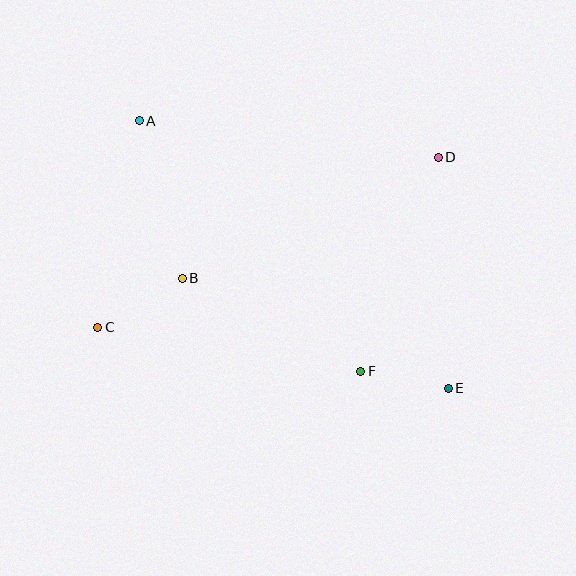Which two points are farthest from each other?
Points A and E are farthest from each other.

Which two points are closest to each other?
Points E and F are closest to each other.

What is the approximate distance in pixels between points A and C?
The distance between A and C is approximately 210 pixels.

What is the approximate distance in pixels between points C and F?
The distance between C and F is approximately 267 pixels.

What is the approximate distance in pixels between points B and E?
The distance between B and E is approximately 288 pixels.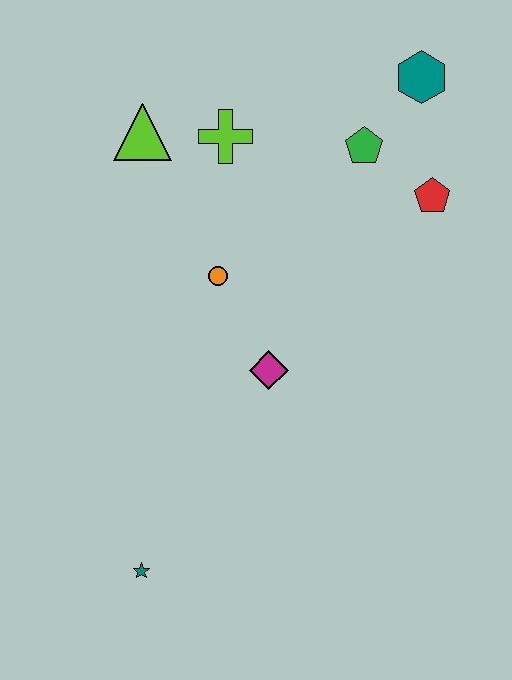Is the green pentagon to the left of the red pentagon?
Yes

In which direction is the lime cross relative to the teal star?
The lime cross is above the teal star.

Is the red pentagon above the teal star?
Yes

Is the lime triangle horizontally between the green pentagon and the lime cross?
No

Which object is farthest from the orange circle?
The teal star is farthest from the orange circle.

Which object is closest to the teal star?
The magenta diamond is closest to the teal star.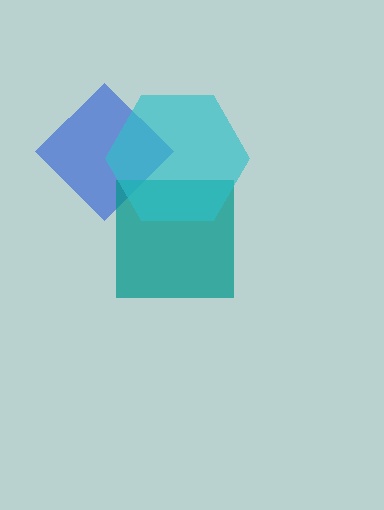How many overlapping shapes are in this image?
There are 3 overlapping shapes in the image.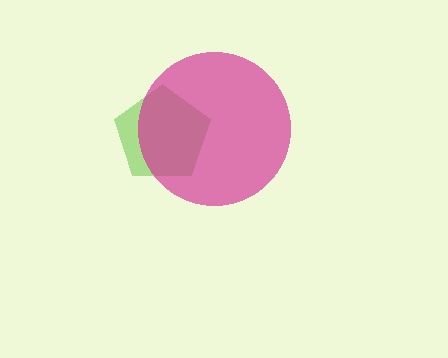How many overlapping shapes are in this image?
There are 2 overlapping shapes in the image.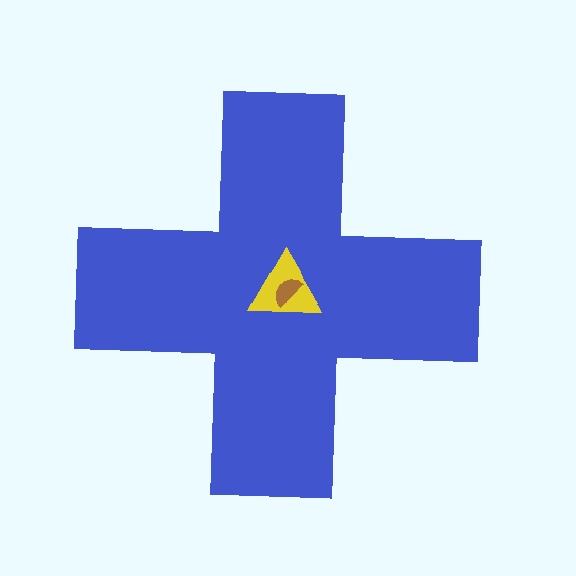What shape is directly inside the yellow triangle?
The brown semicircle.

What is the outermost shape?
The blue cross.